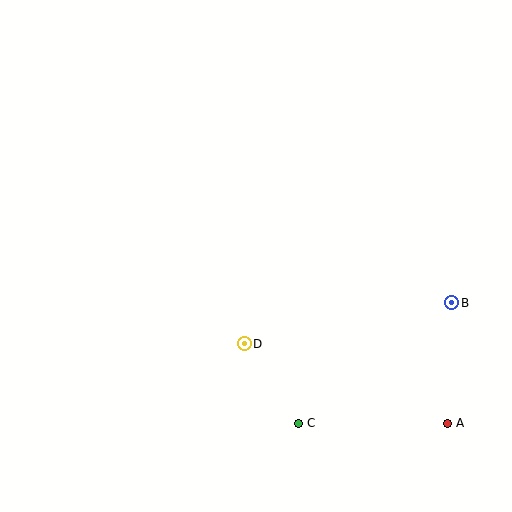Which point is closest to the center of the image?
Point D at (244, 344) is closest to the center.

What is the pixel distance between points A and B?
The distance between A and B is 120 pixels.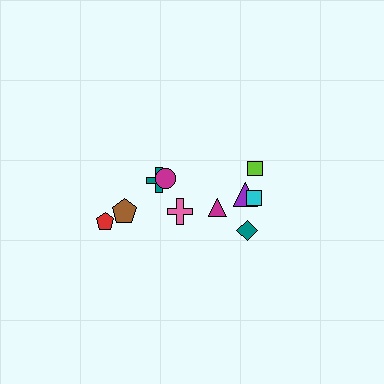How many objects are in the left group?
There are 4 objects.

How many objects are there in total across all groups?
There are 10 objects.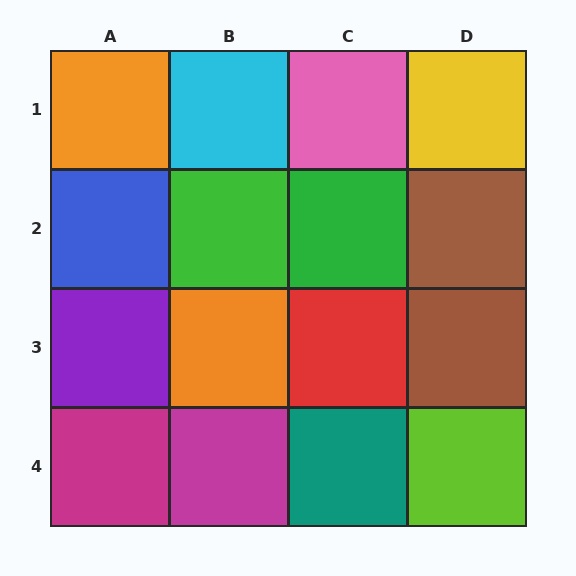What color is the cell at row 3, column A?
Purple.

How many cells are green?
2 cells are green.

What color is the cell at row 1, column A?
Orange.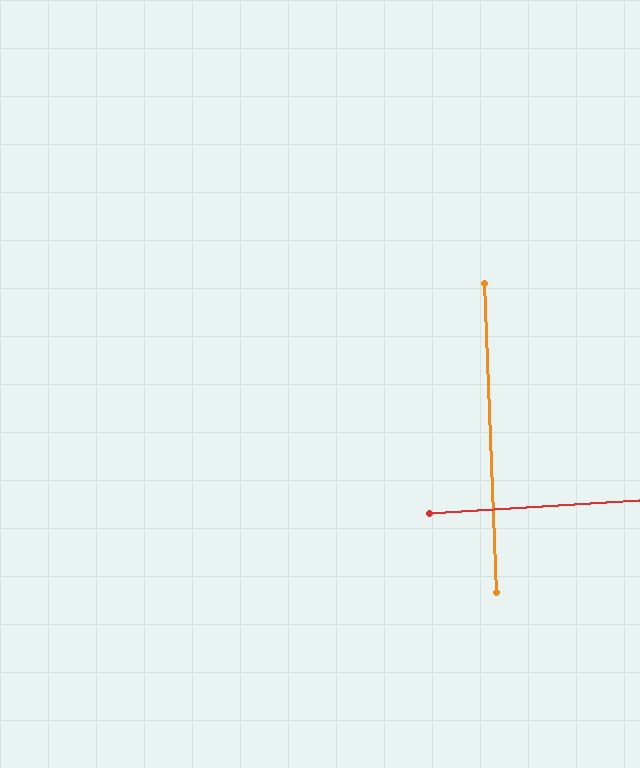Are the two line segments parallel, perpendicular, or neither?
Perpendicular — they meet at approximately 89°.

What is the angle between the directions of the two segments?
Approximately 89 degrees.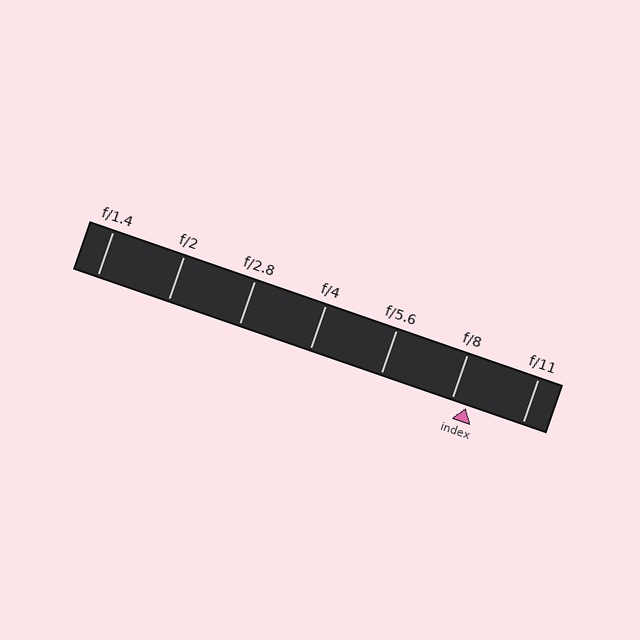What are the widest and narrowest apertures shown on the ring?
The widest aperture shown is f/1.4 and the narrowest is f/11.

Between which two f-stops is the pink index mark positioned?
The index mark is between f/8 and f/11.